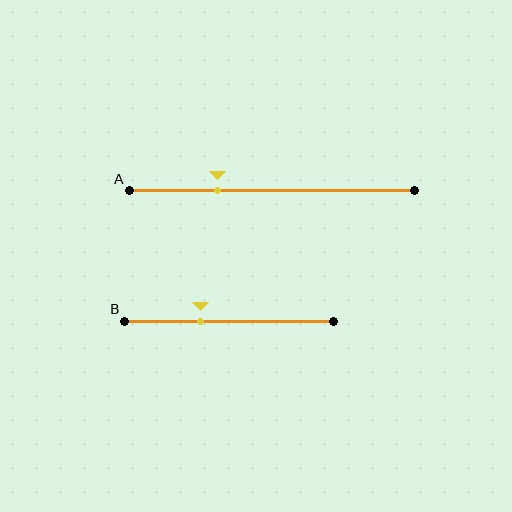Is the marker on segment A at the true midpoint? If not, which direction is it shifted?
No, the marker on segment A is shifted to the left by about 19% of the segment length.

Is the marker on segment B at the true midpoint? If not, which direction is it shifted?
No, the marker on segment B is shifted to the left by about 14% of the segment length.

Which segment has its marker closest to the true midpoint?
Segment B has its marker closest to the true midpoint.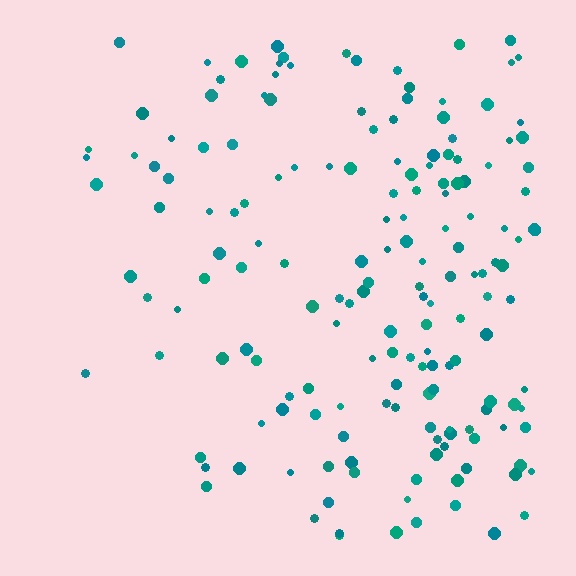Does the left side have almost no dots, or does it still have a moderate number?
Still a moderate number, just noticeably fewer than the right.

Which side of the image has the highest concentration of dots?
The right.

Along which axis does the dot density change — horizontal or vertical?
Horizontal.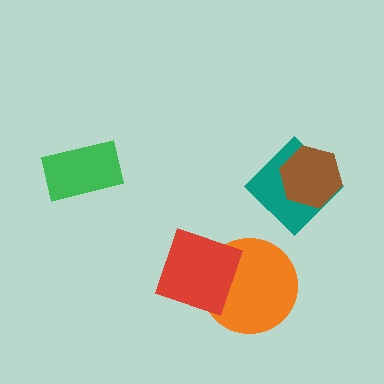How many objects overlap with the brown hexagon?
1 object overlaps with the brown hexagon.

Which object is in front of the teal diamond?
The brown hexagon is in front of the teal diamond.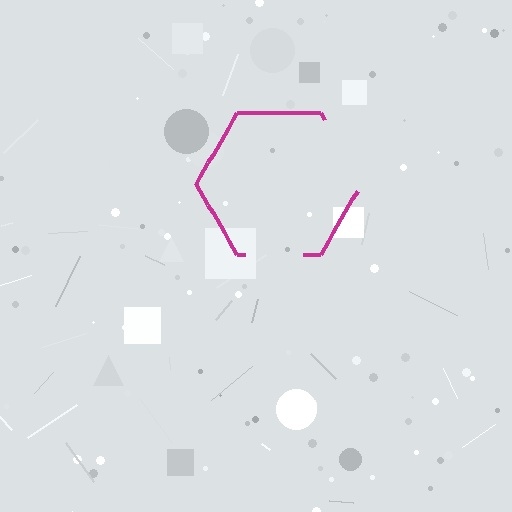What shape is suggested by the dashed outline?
The dashed outline suggests a hexagon.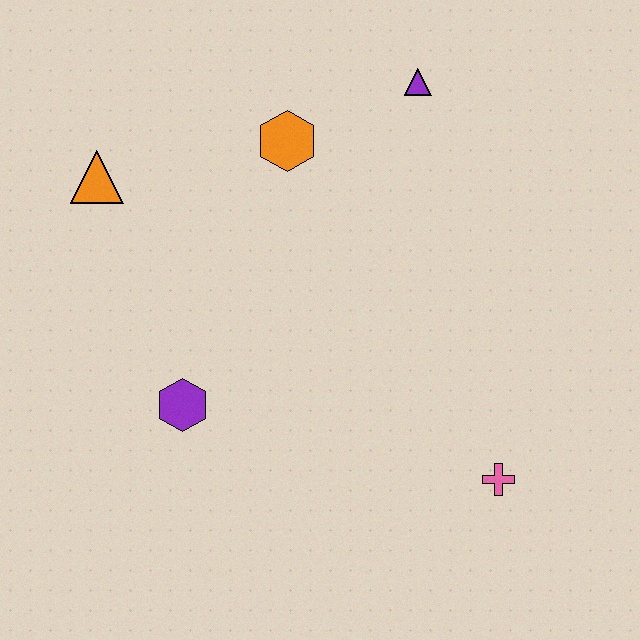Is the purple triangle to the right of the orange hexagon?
Yes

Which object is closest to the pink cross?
The purple hexagon is closest to the pink cross.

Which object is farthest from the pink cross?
The orange triangle is farthest from the pink cross.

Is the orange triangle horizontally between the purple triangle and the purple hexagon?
No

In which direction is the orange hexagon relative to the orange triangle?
The orange hexagon is to the right of the orange triangle.